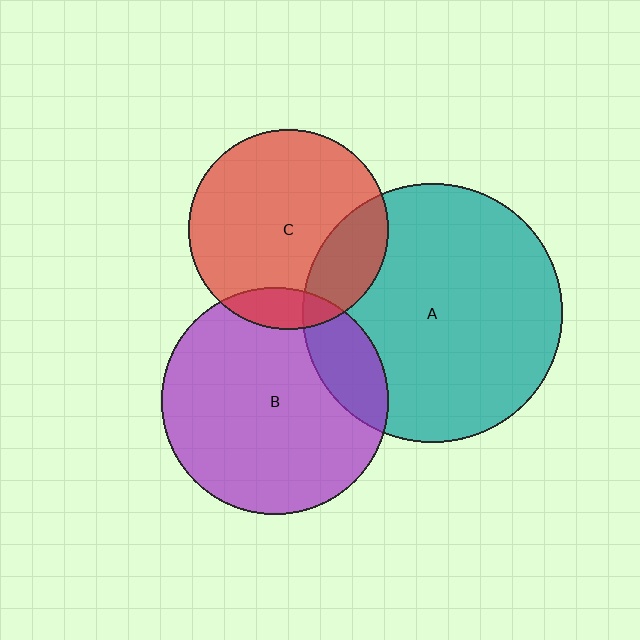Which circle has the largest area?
Circle A (teal).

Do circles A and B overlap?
Yes.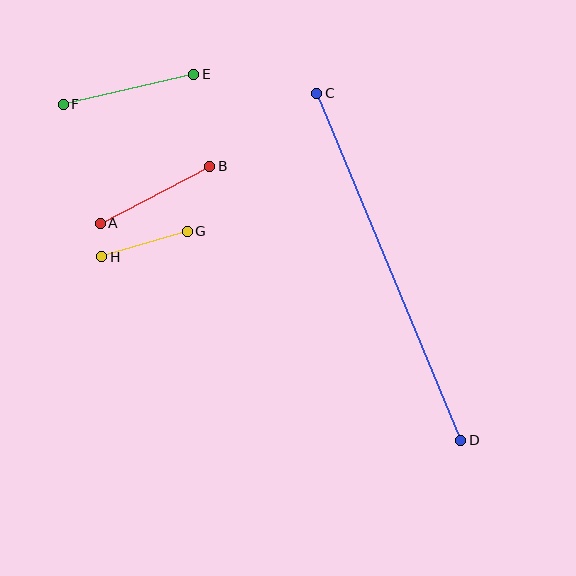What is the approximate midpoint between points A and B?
The midpoint is at approximately (155, 195) pixels.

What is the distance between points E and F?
The distance is approximately 134 pixels.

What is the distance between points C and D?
The distance is approximately 376 pixels.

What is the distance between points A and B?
The distance is approximately 124 pixels.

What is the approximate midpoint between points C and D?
The midpoint is at approximately (389, 267) pixels.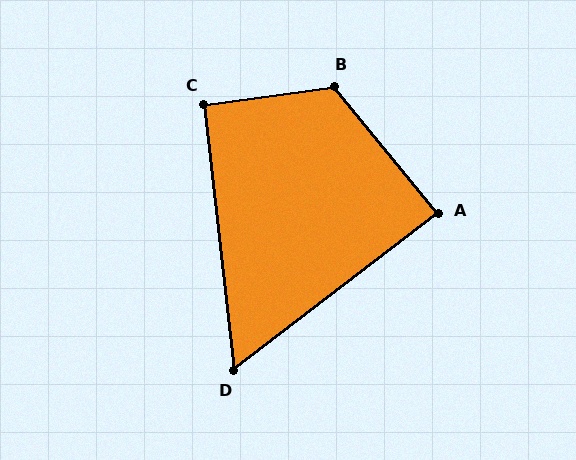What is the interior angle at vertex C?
Approximately 92 degrees (approximately right).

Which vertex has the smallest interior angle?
D, at approximately 59 degrees.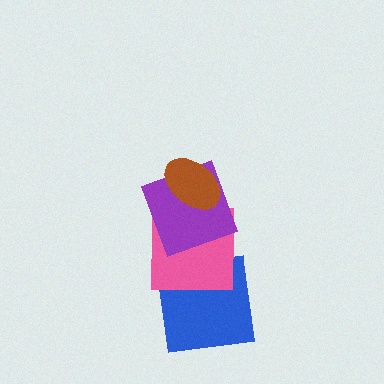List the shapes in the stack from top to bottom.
From top to bottom: the brown ellipse, the purple square, the pink square, the blue square.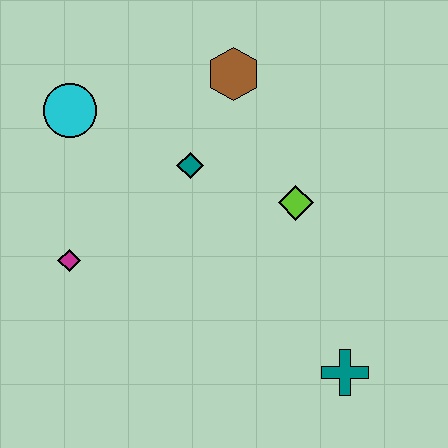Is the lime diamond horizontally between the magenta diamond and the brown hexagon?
No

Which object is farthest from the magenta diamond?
The teal cross is farthest from the magenta diamond.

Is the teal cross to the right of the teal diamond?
Yes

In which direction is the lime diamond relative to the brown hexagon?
The lime diamond is below the brown hexagon.